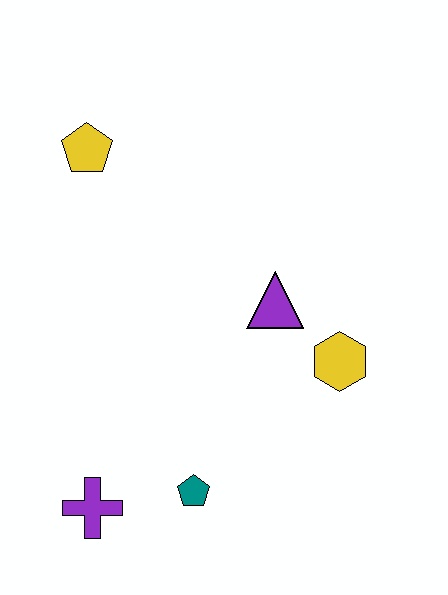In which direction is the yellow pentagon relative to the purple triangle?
The yellow pentagon is to the left of the purple triangle.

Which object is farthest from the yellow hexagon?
The yellow pentagon is farthest from the yellow hexagon.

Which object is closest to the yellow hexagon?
The purple triangle is closest to the yellow hexagon.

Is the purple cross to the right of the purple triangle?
No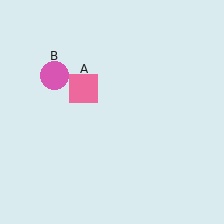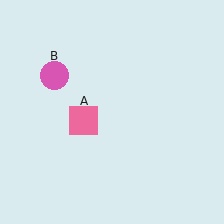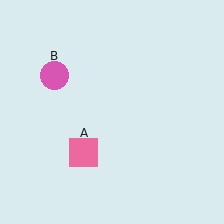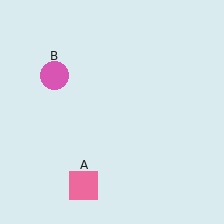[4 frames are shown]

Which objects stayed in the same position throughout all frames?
Pink circle (object B) remained stationary.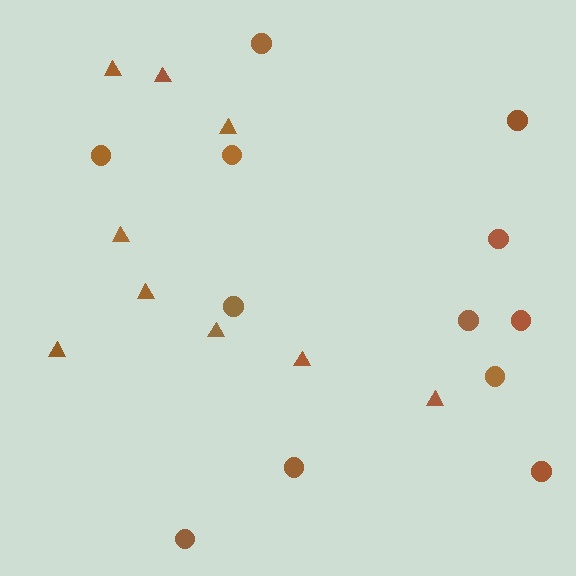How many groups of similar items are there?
There are 2 groups: one group of circles (12) and one group of triangles (9).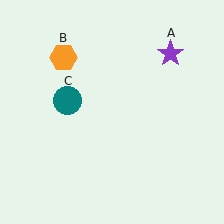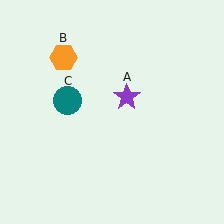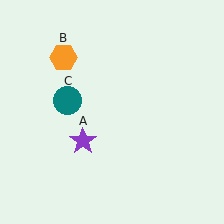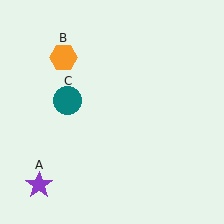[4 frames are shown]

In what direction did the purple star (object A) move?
The purple star (object A) moved down and to the left.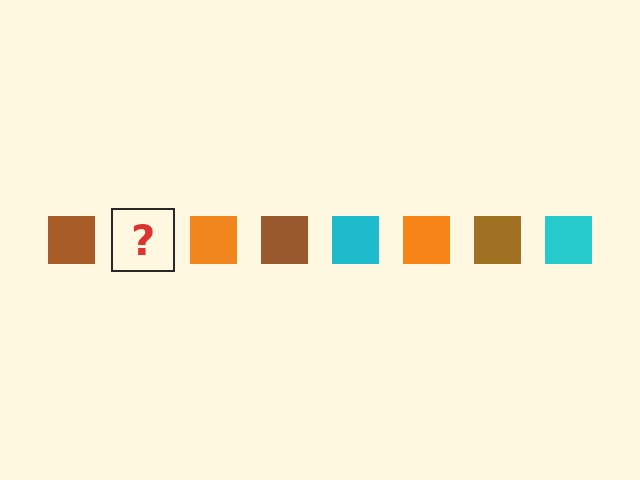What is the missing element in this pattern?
The missing element is a cyan square.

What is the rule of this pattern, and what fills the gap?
The rule is that the pattern cycles through brown, cyan, orange squares. The gap should be filled with a cyan square.